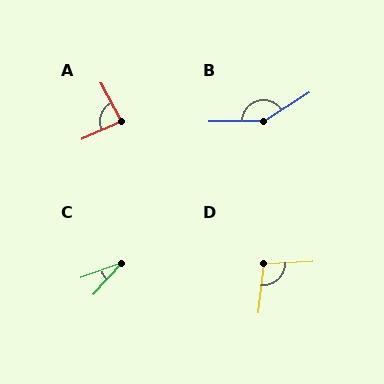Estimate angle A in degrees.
Approximately 84 degrees.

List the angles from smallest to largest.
C (28°), A (84°), D (99°), B (149°).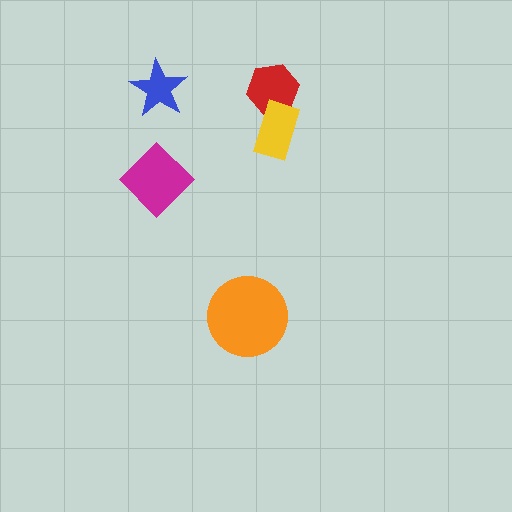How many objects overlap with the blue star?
0 objects overlap with the blue star.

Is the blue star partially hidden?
No, no other shape covers it.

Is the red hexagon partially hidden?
Yes, it is partially covered by another shape.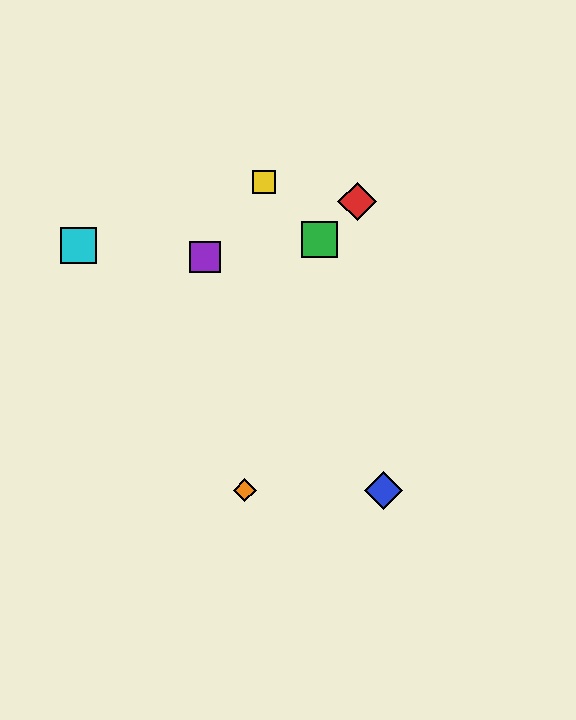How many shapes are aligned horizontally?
2 shapes (the blue diamond, the orange diamond) are aligned horizontally.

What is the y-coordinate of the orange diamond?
The orange diamond is at y≈490.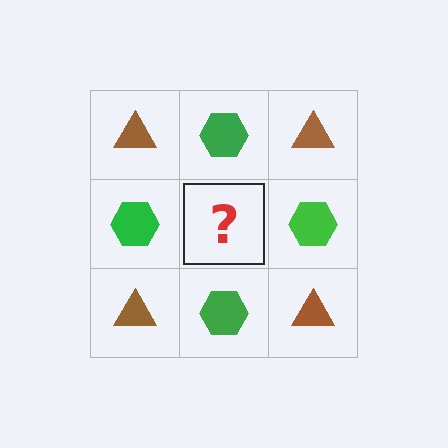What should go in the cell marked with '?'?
The missing cell should contain a brown triangle.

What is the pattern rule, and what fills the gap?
The rule is that it alternates brown triangle and green hexagon in a checkerboard pattern. The gap should be filled with a brown triangle.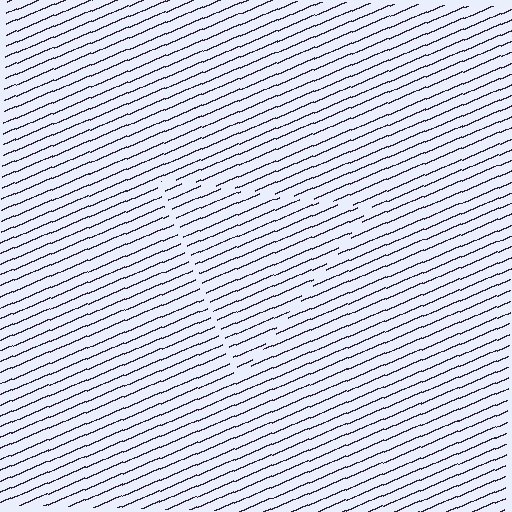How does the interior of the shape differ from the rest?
The interior of the shape contains the same grating, shifted by half a period — the contour is defined by the phase discontinuity where line-ends from the inner and outer gratings abut.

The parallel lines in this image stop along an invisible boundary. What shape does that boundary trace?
An illusory triangle. The interior of the shape contains the same grating, shifted by half a period — the contour is defined by the phase discontinuity where line-ends from the inner and outer gratings abut.